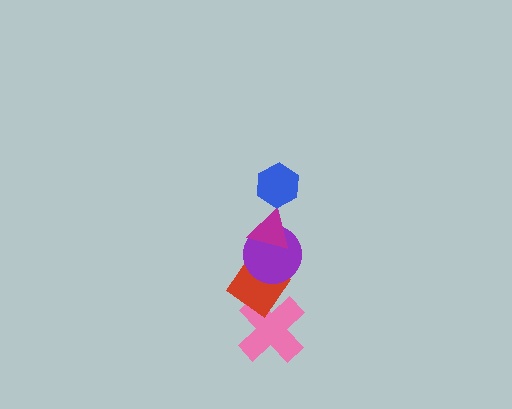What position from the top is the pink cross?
The pink cross is 5th from the top.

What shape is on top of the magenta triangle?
The blue hexagon is on top of the magenta triangle.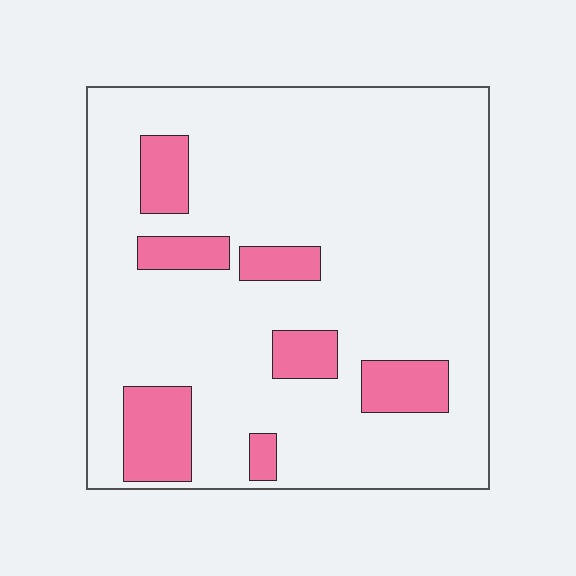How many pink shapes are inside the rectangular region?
7.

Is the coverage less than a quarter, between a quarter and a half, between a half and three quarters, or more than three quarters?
Less than a quarter.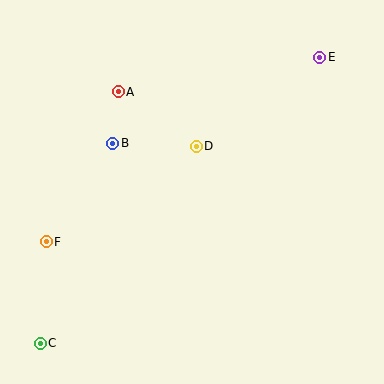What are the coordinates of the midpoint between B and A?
The midpoint between B and A is at (115, 118).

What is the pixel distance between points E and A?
The distance between E and A is 204 pixels.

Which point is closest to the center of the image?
Point D at (196, 146) is closest to the center.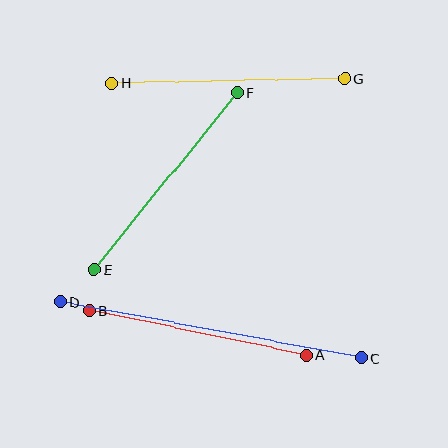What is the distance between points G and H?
The distance is approximately 233 pixels.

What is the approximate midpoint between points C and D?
The midpoint is at approximately (211, 330) pixels.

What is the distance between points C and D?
The distance is approximately 305 pixels.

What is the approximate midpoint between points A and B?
The midpoint is at approximately (198, 333) pixels.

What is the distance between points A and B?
The distance is approximately 221 pixels.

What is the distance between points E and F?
The distance is approximately 228 pixels.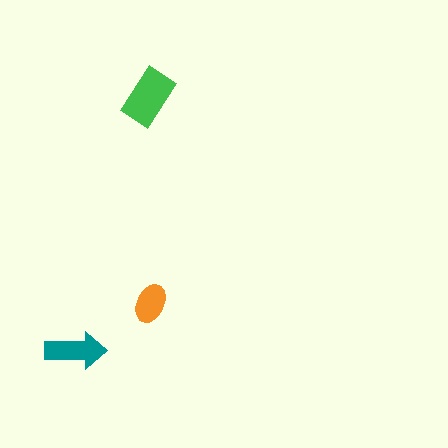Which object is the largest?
The green rectangle.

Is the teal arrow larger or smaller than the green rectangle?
Smaller.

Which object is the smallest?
The orange ellipse.